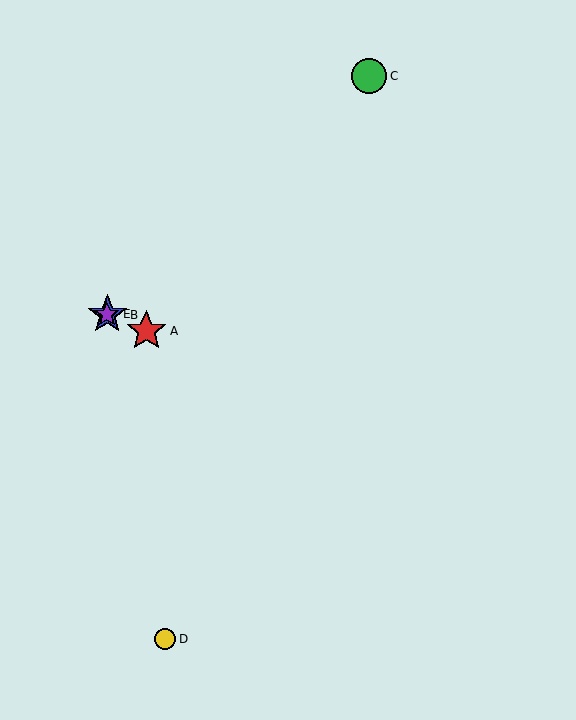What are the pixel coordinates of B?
Object B is at (107, 315).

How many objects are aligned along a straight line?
3 objects (A, B, E) are aligned along a straight line.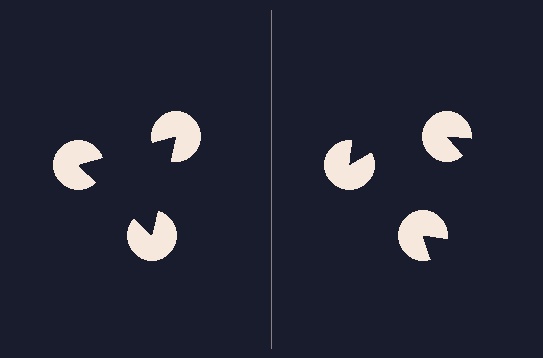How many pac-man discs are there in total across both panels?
6 — 3 on each side.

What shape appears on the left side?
An illusory triangle.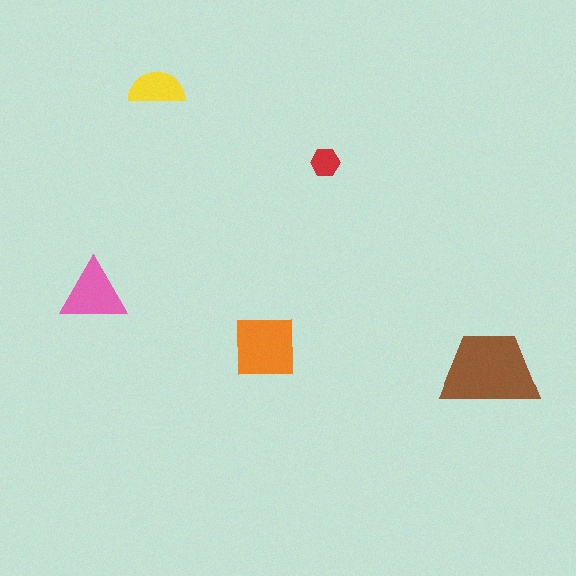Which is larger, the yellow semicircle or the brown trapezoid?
The brown trapezoid.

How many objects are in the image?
There are 5 objects in the image.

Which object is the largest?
The brown trapezoid.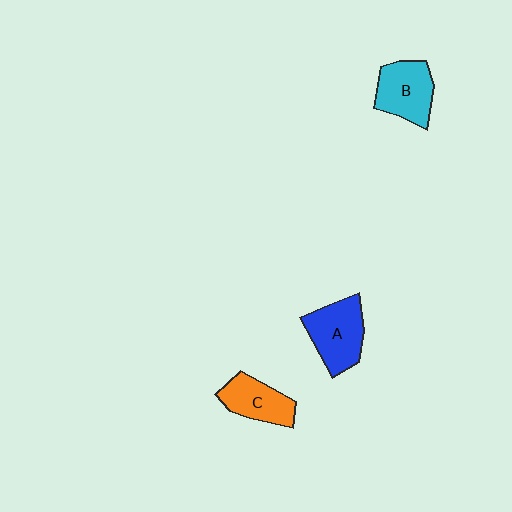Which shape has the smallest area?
Shape C (orange).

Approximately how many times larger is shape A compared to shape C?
Approximately 1.3 times.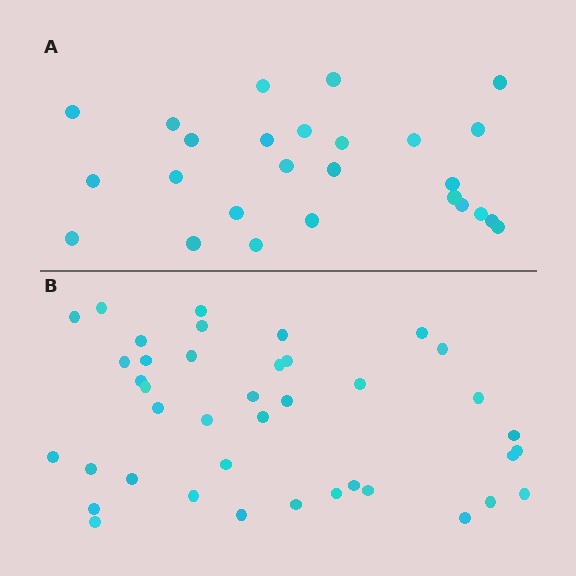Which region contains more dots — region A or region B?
Region B (the bottom region) has more dots.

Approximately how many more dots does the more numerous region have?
Region B has approximately 15 more dots than region A.